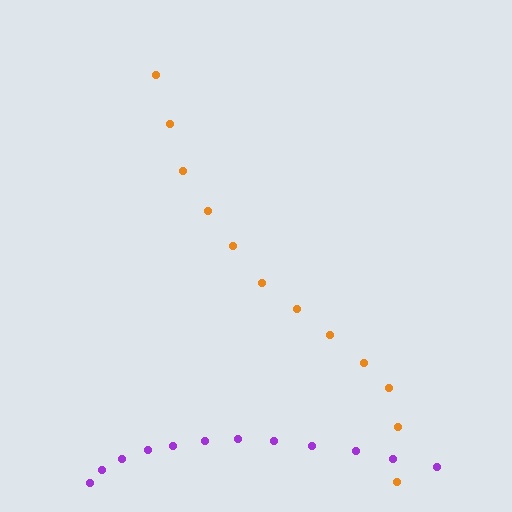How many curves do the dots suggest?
There are 2 distinct paths.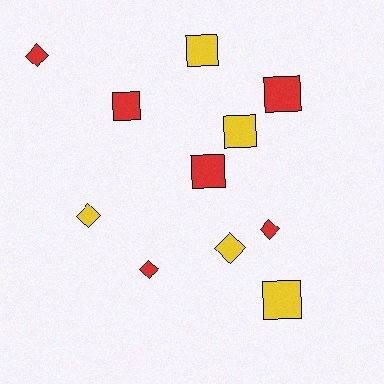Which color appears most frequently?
Red, with 6 objects.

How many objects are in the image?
There are 11 objects.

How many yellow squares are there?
There are 3 yellow squares.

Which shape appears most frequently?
Square, with 6 objects.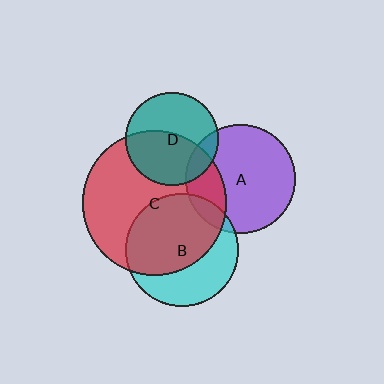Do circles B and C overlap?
Yes.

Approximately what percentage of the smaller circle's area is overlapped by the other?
Approximately 60%.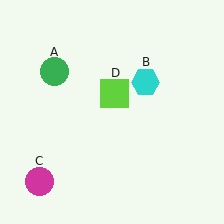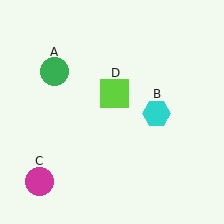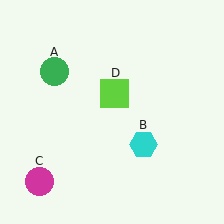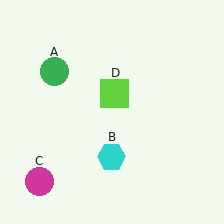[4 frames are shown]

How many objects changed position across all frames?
1 object changed position: cyan hexagon (object B).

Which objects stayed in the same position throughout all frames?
Green circle (object A) and magenta circle (object C) and lime square (object D) remained stationary.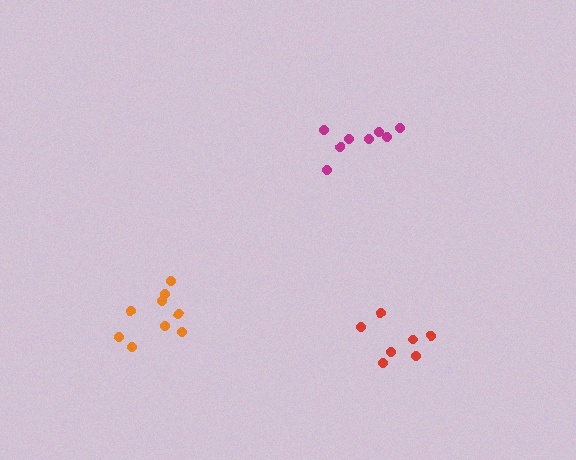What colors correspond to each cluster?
The clusters are colored: magenta, orange, red.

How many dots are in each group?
Group 1: 8 dots, Group 2: 9 dots, Group 3: 7 dots (24 total).